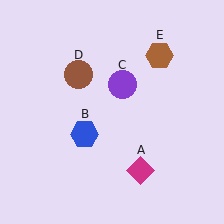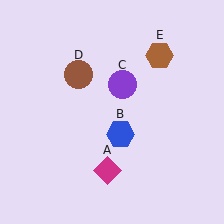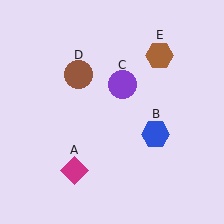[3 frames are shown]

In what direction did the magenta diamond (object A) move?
The magenta diamond (object A) moved left.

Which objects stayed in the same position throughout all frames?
Purple circle (object C) and brown circle (object D) and brown hexagon (object E) remained stationary.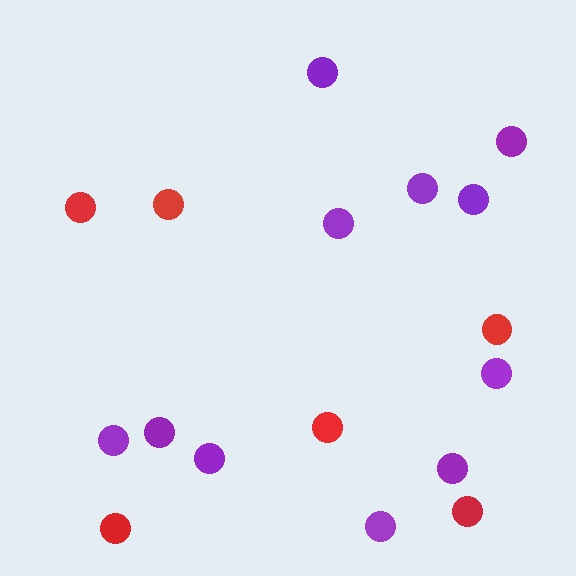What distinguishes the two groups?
There are 2 groups: one group of red circles (6) and one group of purple circles (11).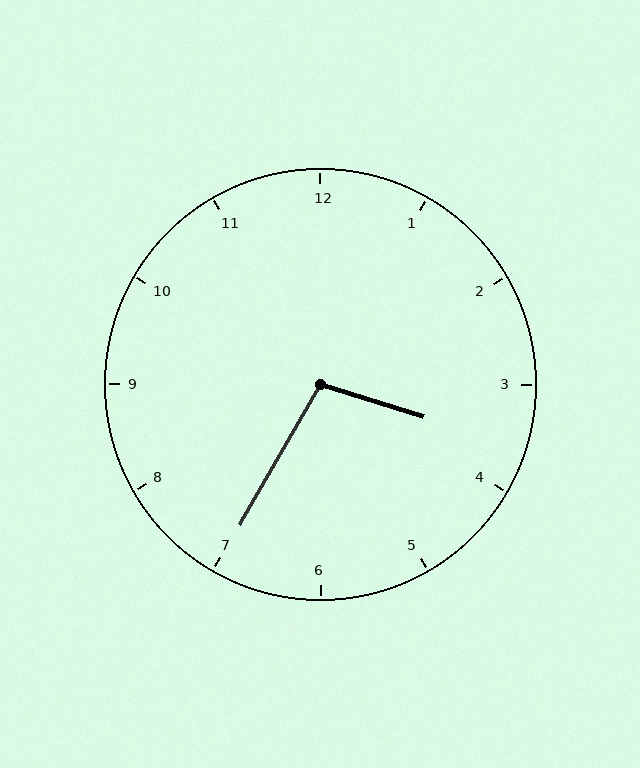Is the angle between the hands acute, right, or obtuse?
It is obtuse.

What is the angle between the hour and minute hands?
Approximately 102 degrees.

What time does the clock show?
3:35.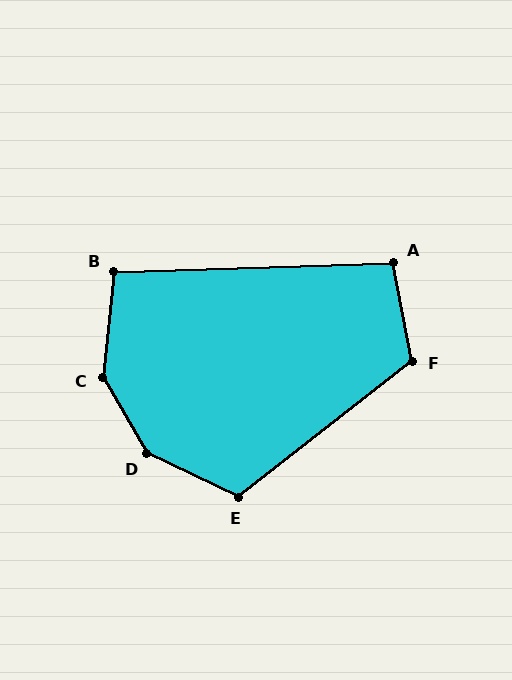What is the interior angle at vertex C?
Approximately 144 degrees (obtuse).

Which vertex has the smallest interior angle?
B, at approximately 98 degrees.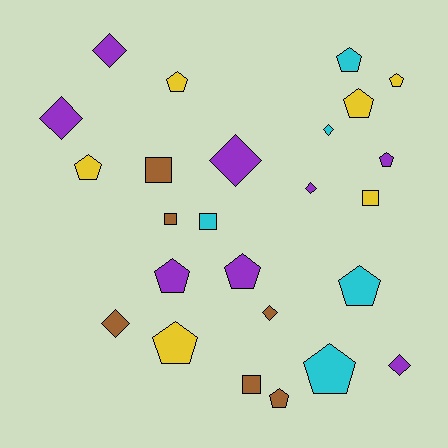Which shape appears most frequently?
Pentagon, with 12 objects.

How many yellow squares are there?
There is 1 yellow square.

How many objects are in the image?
There are 25 objects.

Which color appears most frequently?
Purple, with 8 objects.